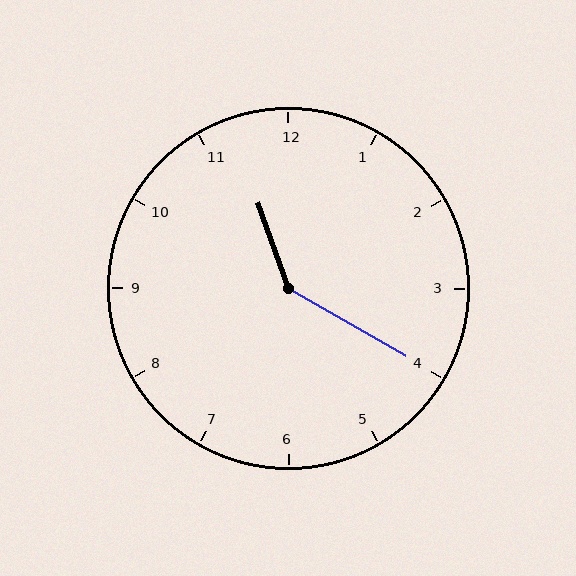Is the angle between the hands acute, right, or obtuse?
It is obtuse.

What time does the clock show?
11:20.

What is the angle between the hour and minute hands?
Approximately 140 degrees.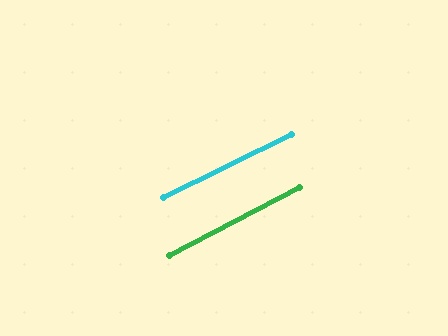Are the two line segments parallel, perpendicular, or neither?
Parallel — their directions differ by only 1.6°.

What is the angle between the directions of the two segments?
Approximately 2 degrees.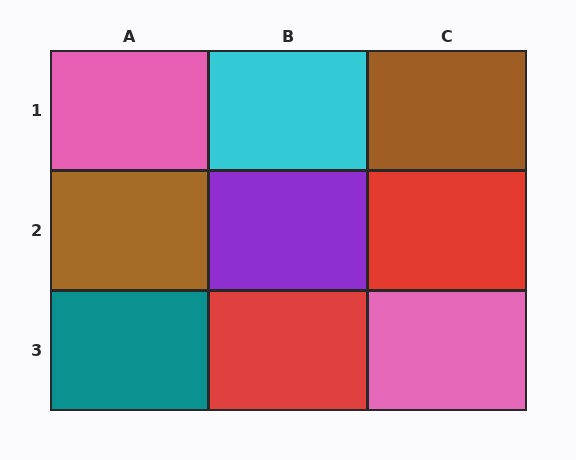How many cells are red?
2 cells are red.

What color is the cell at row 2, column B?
Purple.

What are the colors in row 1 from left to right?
Pink, cyan, brown.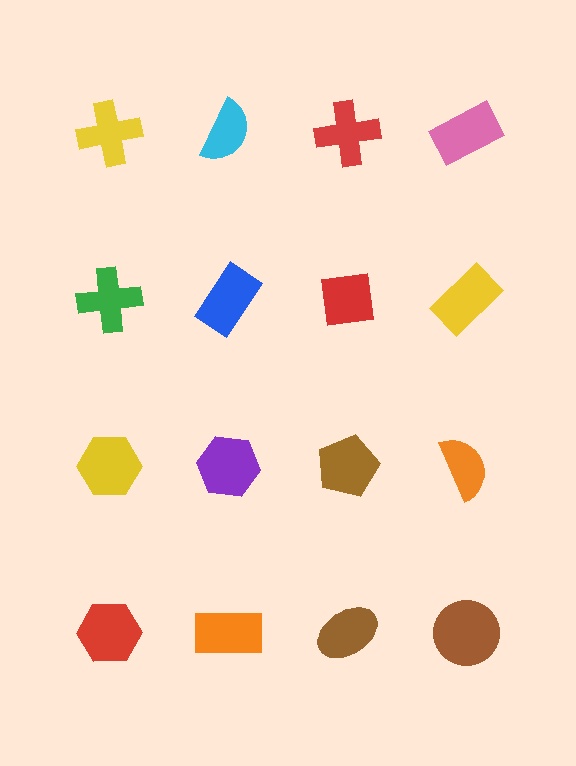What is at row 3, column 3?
A brown pentagon.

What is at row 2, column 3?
A red square.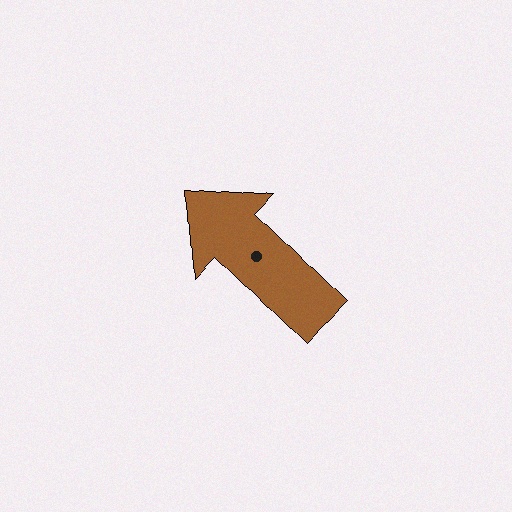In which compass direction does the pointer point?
Northwest.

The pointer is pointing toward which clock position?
Roughly 11 o'clock.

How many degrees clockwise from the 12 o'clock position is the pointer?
Approximately 315 degrees.